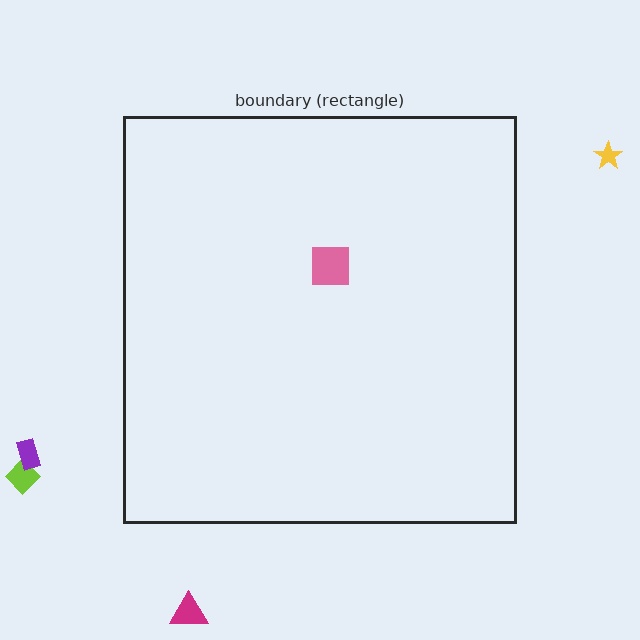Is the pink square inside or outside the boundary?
Inside.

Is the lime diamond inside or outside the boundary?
Outside.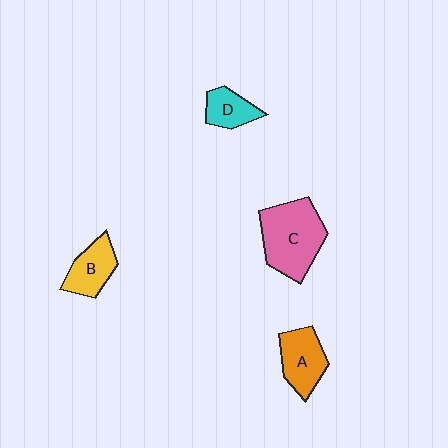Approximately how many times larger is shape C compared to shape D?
Approximately 2.3 times.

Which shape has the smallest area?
Shape D (cyan).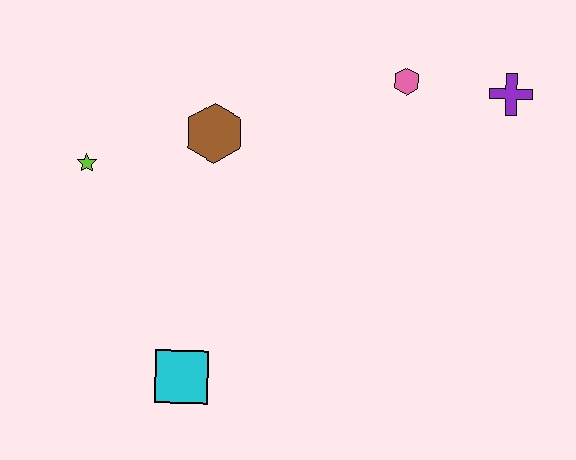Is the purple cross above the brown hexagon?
Yes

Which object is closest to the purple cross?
The pink hexagon is closest to the purple cross.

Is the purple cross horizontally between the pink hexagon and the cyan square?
No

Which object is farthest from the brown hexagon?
The purple cross is farthest from the brown hexagon.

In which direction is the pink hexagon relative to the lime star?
The pink hexagon is to the right of the lime star.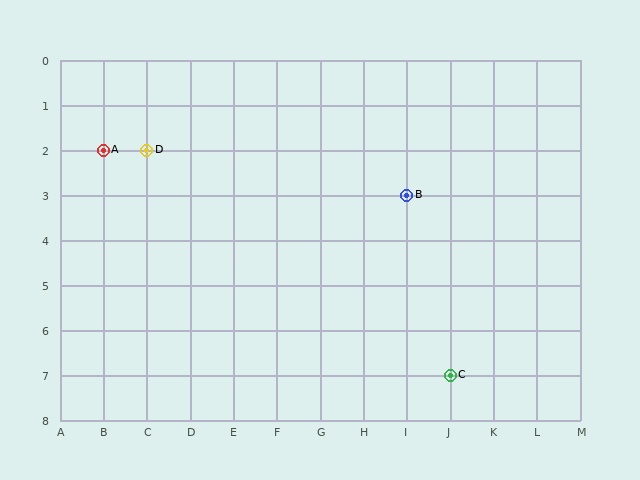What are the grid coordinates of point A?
Point A is at grid coordinates (B, 2).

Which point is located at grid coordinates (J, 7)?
Point C is at (J, 7).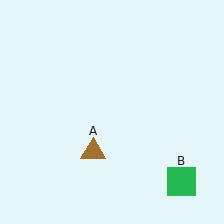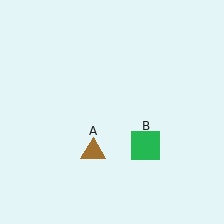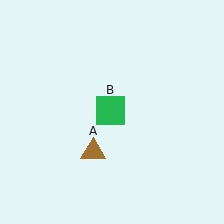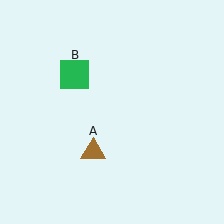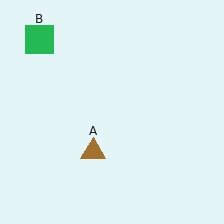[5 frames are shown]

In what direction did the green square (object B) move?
The green square (object B) moved up and to the left.